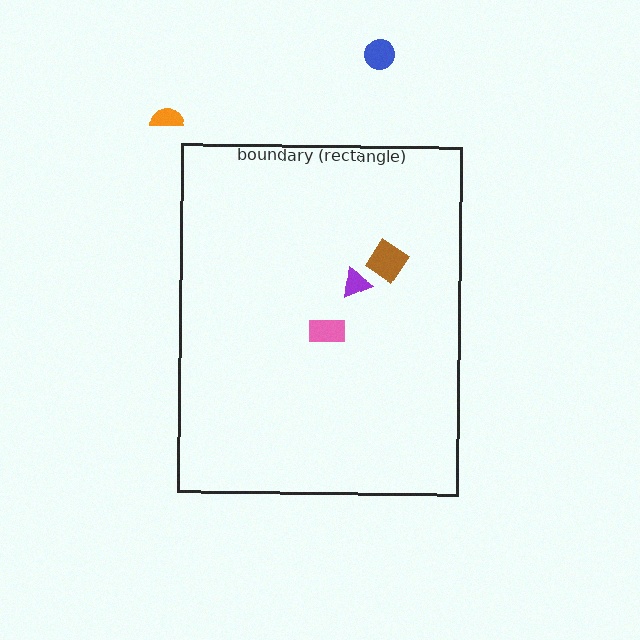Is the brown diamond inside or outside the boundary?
Inside.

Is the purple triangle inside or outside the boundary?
Inside.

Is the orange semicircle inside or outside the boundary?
Outside.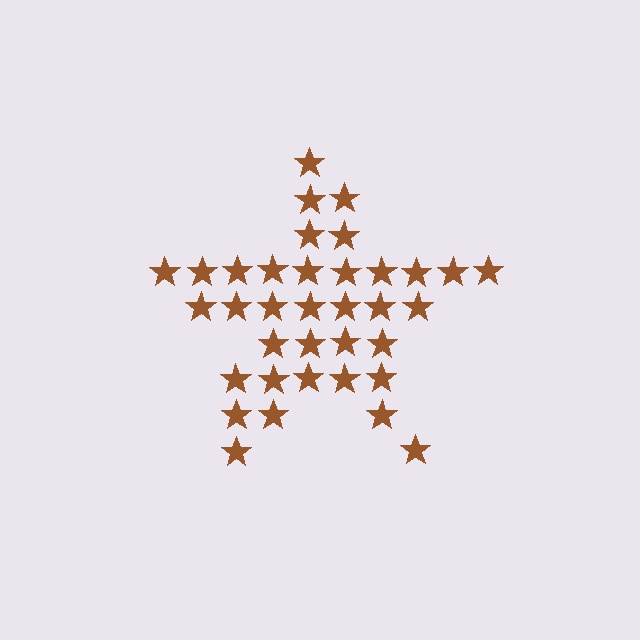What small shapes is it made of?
It is made of small stars.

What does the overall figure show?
The overall figure shows a star.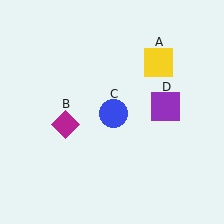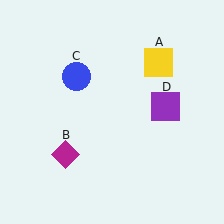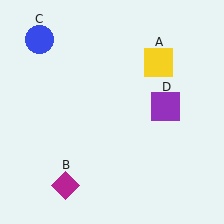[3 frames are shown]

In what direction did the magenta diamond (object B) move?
The magenta diamond (object B) moved down.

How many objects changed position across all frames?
2 objects changed position: magenta diamond (object B), blue circle (object C).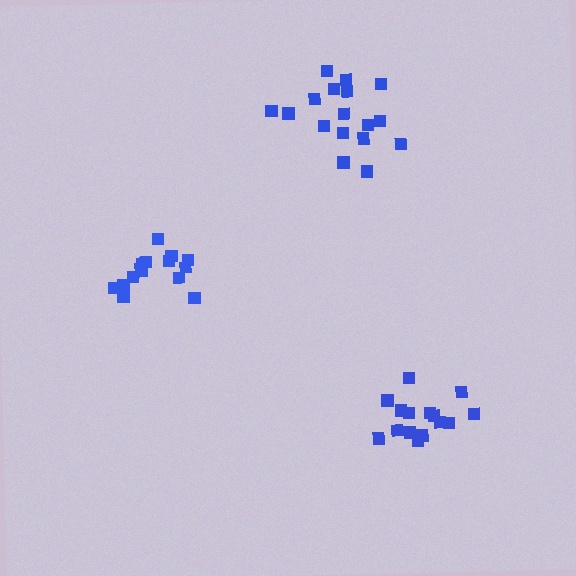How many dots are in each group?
Group 1: 15 dots, Group 2: 15 dots, Group 3: 17 dots (47 total).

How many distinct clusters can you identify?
There are 3 distinct clusters.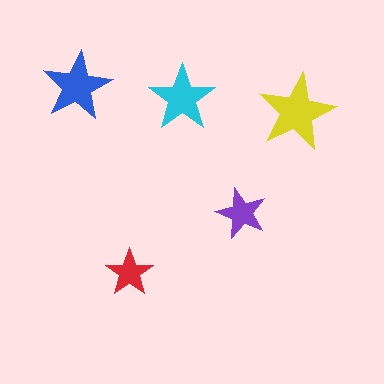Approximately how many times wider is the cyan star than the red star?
About 1.5 times wider.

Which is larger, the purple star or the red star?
The purple one.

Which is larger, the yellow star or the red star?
The yellow one.